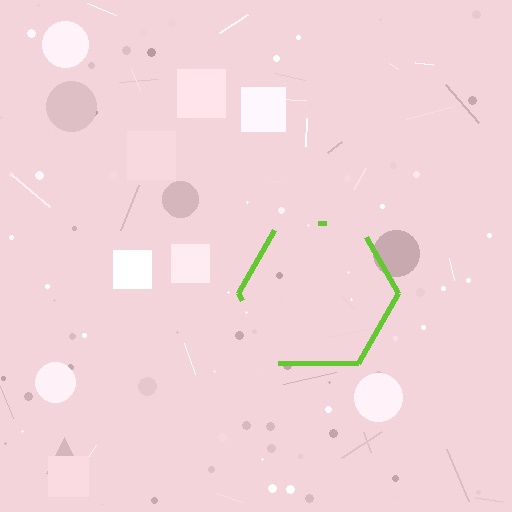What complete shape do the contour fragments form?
The contour fragments form a hexagon.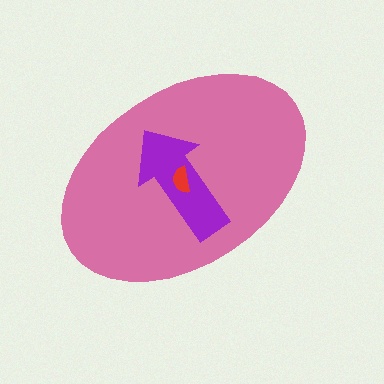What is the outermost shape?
The pink ellipse.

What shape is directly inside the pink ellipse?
The purple arrow.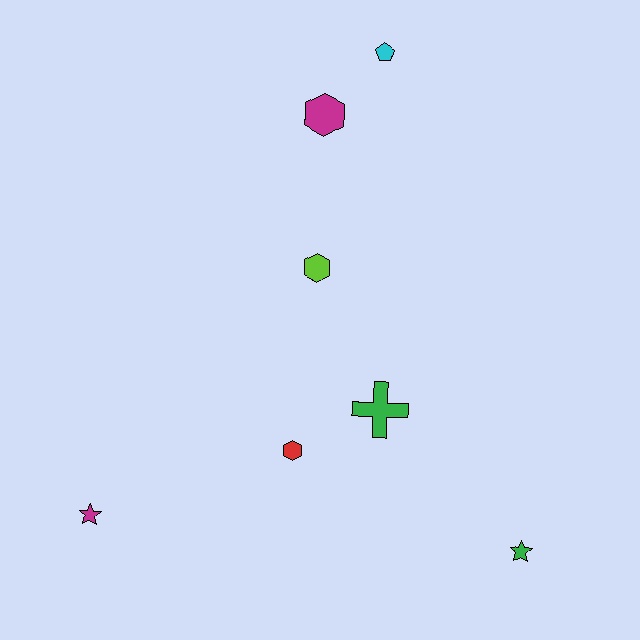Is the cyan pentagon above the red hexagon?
Yes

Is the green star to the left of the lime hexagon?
No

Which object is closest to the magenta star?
The red hexagon is closest to the magenta star.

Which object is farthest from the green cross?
The cyan pentagon is farthest from the green cross.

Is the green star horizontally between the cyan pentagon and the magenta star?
No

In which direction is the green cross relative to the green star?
The green cross is to the left of the green star.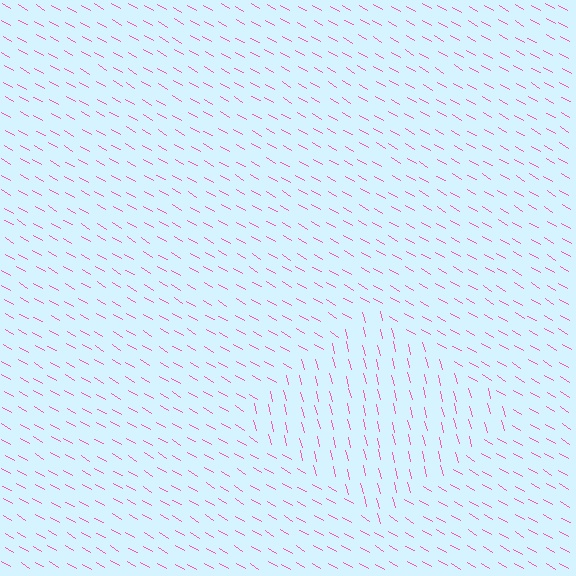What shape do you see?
I see a diamond.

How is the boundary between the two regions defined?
The boundary is defined purely by a change in line orientation (approximately 45 degrees difference). All lines are the same color and thickness.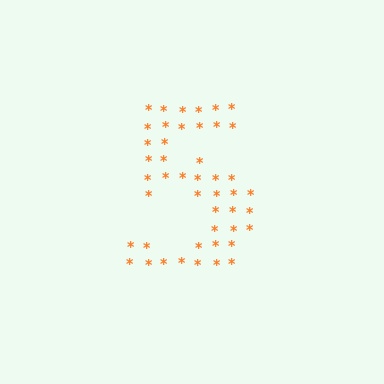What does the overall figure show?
The overall figure shows the digit 5.